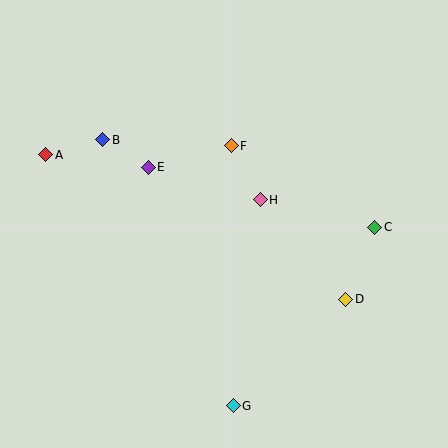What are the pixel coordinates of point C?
Point C is at (375, 227).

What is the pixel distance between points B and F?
The distance between B and F is 129 pixels.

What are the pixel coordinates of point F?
Point F is at (231, 146).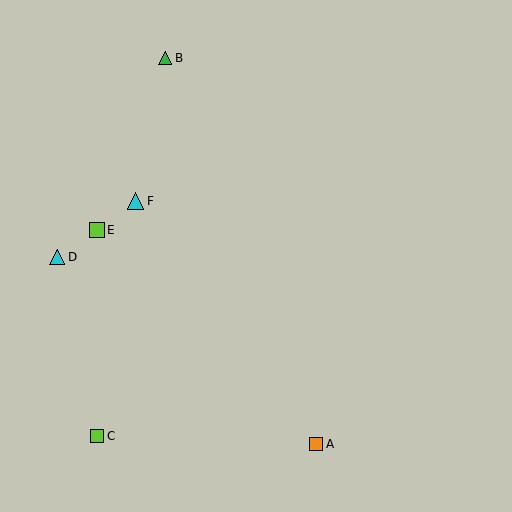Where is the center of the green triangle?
The center of the green triangle is at (165, 58).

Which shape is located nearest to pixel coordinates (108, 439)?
The lime square (labeled C) at (97, 436) is nearest to that location.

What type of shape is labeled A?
Shape A is an orange square.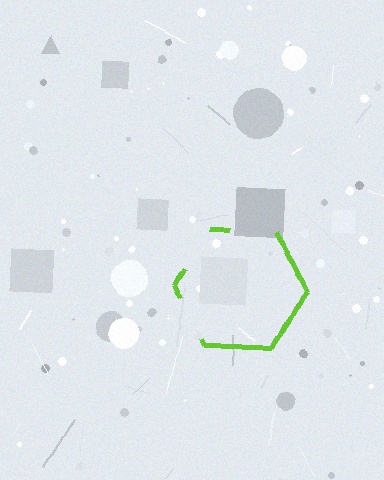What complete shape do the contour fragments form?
The contour fragments form a hexagon.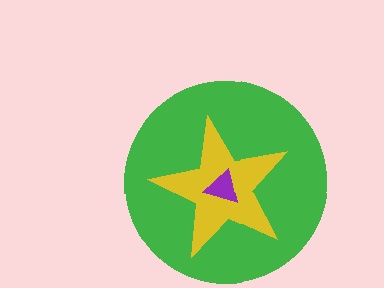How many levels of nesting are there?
3.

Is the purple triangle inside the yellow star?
Yes.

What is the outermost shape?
The green circle.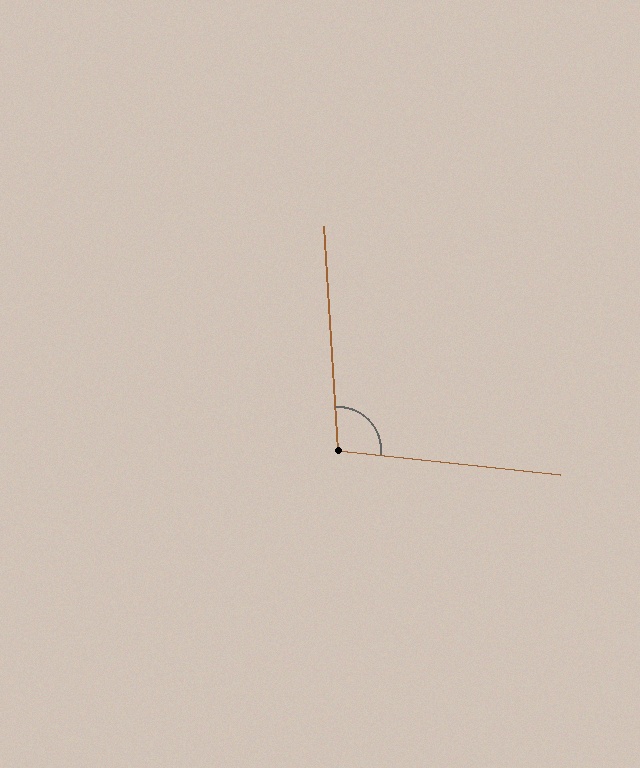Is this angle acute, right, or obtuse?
It is obtuse.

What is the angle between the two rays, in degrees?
Approximately 100 degrees.